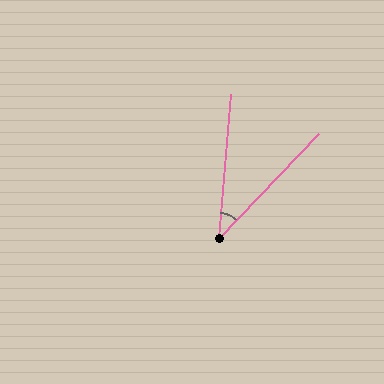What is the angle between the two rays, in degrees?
Approximately 39 degrees.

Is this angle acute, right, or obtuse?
It is acute.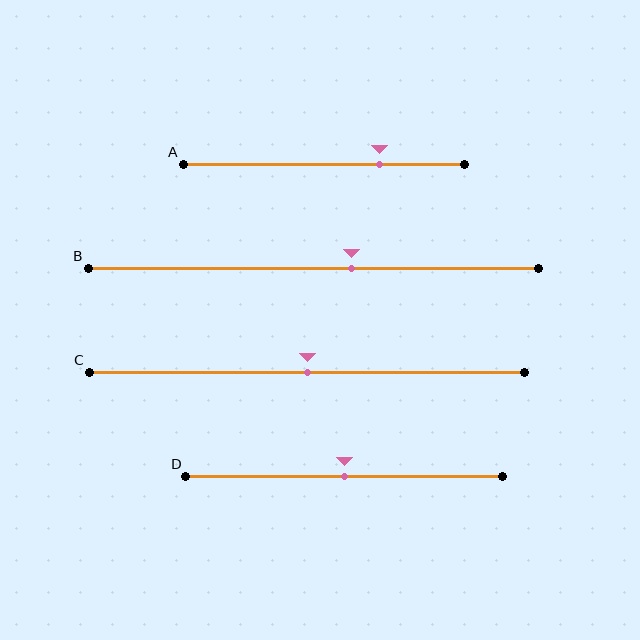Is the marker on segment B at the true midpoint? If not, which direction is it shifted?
No, the marker on segment B is shifted to the right by about 8% of the segment length.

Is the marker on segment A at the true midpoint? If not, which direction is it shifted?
No, the marker on segment A is shifted to the right by about 20% of the segment length.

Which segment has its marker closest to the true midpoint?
Segment C has its marker closest to the true midpoint.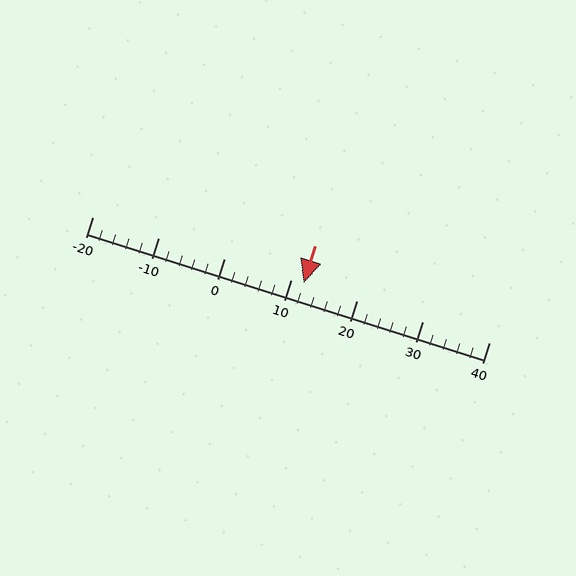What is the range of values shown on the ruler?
The ruler shows values from -20 to 40.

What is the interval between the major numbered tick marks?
The major tick marks are spaced 10 units apart.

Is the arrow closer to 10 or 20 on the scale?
The arrow is closer to 10.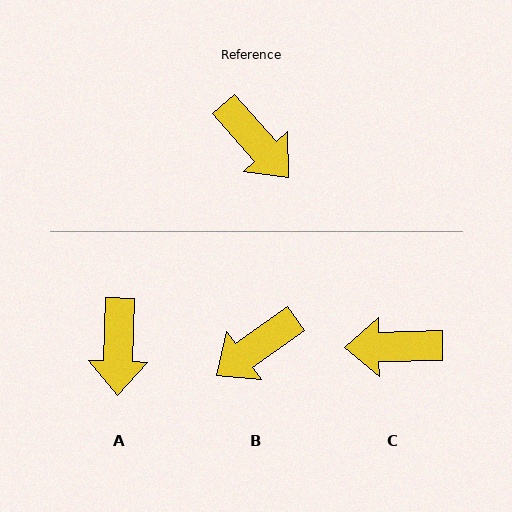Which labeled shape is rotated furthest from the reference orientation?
C, about 131 degrees away.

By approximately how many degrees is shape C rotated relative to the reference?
Approximately 131 degrees clockwise.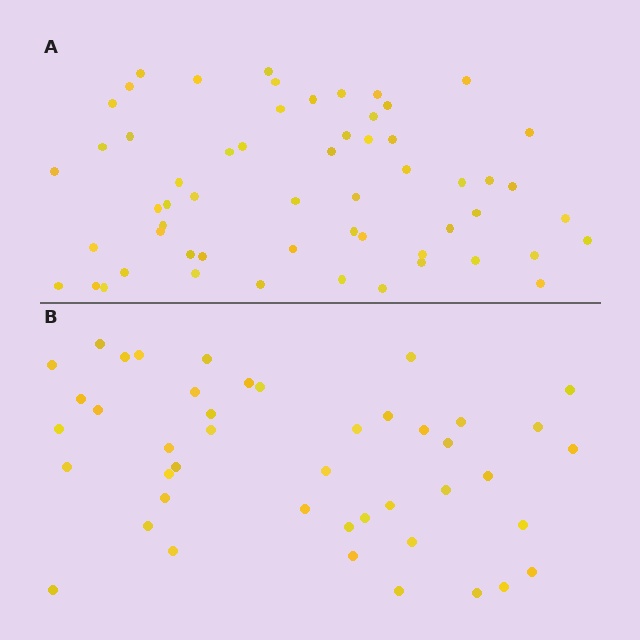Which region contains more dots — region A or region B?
Region A (the top region) has more dots.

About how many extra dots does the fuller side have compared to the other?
Region A has approximately 15 more dots than region B.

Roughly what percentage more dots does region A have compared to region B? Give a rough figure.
About 30% more.